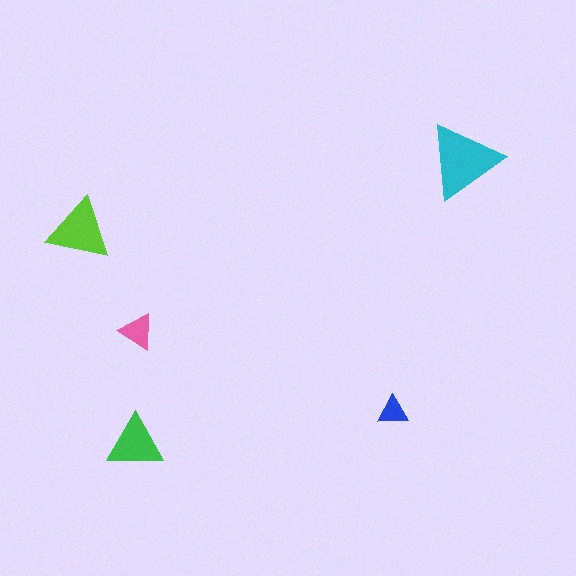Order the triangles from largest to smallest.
the cyan one, the lime one, the green one, the pink one, the blue one.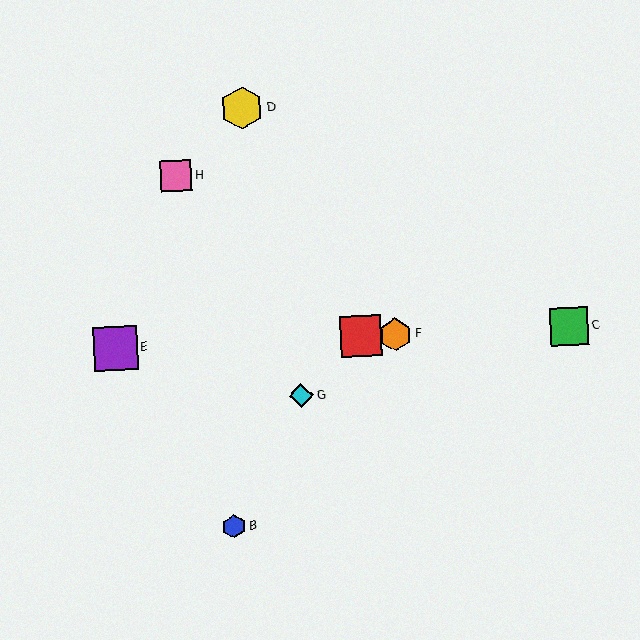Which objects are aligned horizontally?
Objects A, C, E, F are aligned horizontally.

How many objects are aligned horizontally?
4 objects (A, C, E, F) are aligned horizontally.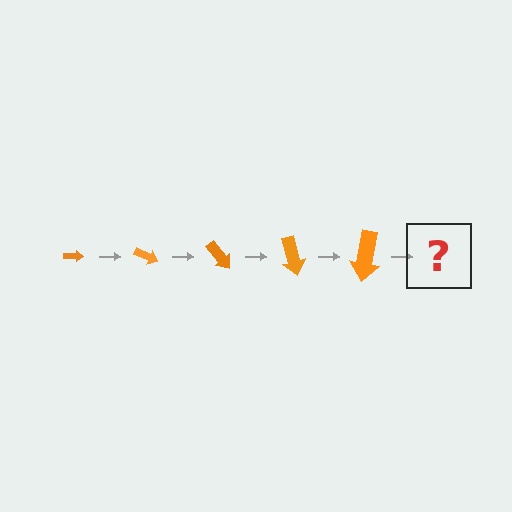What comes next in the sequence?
The next element should be an arrow, larger than the previous one and rotated 125 degrees from the start.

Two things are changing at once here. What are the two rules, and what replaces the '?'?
The two rules are that the arrow grows larger each step and it rotates 25 degrees each step. The '?' should be an arrow, larger than the previous one and rotated 125 degrees from the start.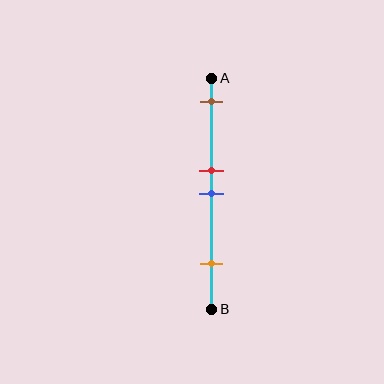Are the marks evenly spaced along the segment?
No, the marks are not evenly spaced.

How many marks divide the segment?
There are 4 marks dividing the segment.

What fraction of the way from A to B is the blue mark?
The blue mark is approximately 50% (0.5) of the way from A to B.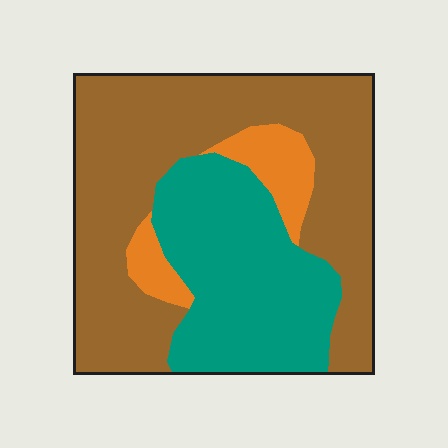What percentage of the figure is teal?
Teal covers around 35% of the figure.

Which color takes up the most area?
Brown, at roughly 55%.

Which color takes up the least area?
Orange, at roughly 10%.